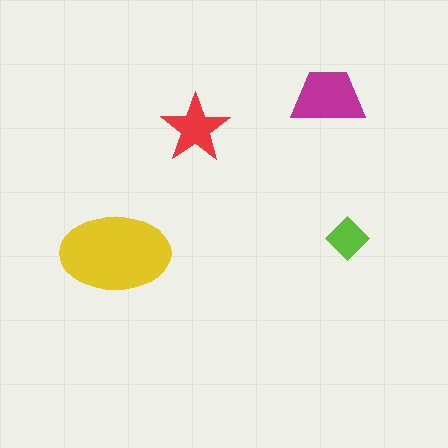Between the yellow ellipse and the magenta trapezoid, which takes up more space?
The yellow ellipse.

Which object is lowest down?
The yellow ellipse is bottommost.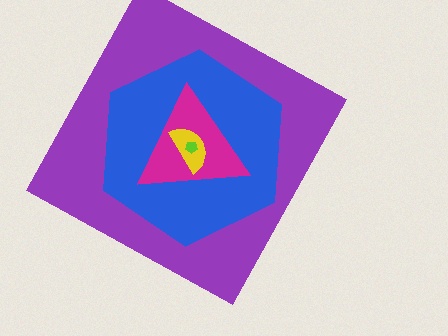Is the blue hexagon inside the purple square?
Yes.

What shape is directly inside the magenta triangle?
The yellow semicircle.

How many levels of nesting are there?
5.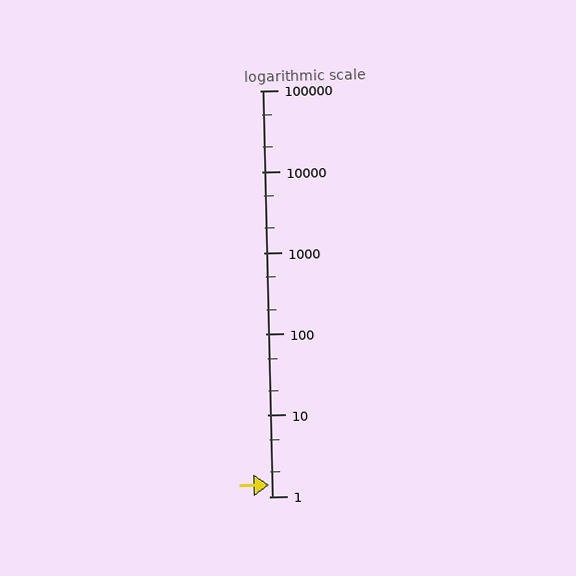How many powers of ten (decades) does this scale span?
The scale spans 5 decades, from 1 to 100000.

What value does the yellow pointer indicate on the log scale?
The pointer indicates approximately 1.4.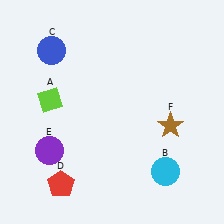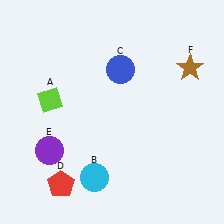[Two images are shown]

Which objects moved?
The objects that moved are: the cyan circle (B), the blue circle (C), the brown star (F).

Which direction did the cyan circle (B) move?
The cyan circle (B) moved left.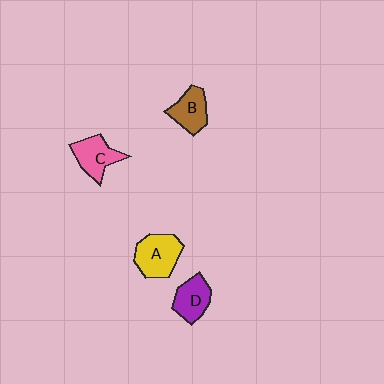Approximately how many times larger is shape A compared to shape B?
Approximately 1.3 times.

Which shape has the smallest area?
Shape B (brown).